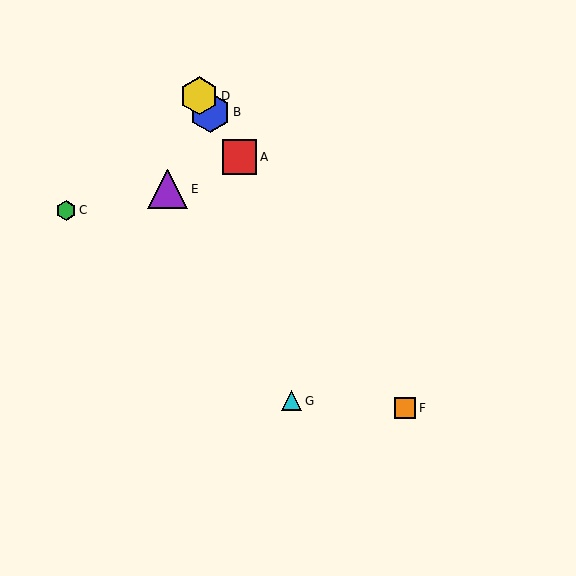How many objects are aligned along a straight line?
4 objects (A, B, D, F) are aligned along a straight line.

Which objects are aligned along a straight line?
Objects A, B, D, F are aligned along a straight line.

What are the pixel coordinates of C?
Object C is at (66, 210).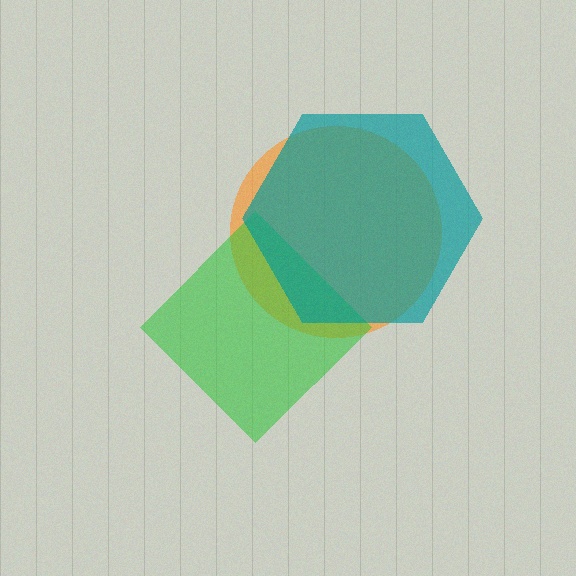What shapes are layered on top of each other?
The layered shapes are: an orange circle, a green diamond, a teal hexagon.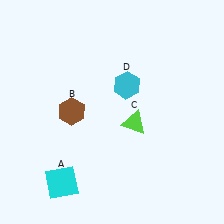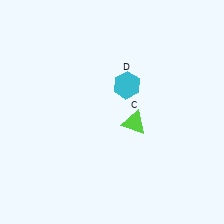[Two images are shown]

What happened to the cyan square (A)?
The cyan square (A) was removed in Image 2. It was in the bottom-left area of Image 1.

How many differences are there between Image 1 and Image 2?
There are 2 differences between the two images.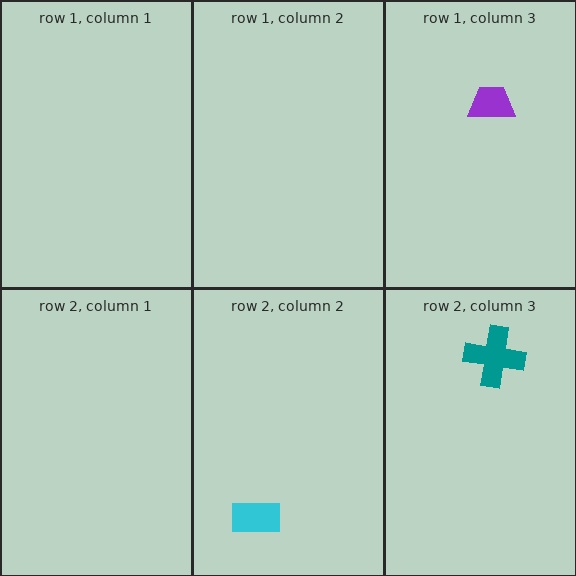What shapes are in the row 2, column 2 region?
The cyan rectangle.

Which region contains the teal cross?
The row 2, column 3 region.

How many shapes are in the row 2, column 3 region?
1.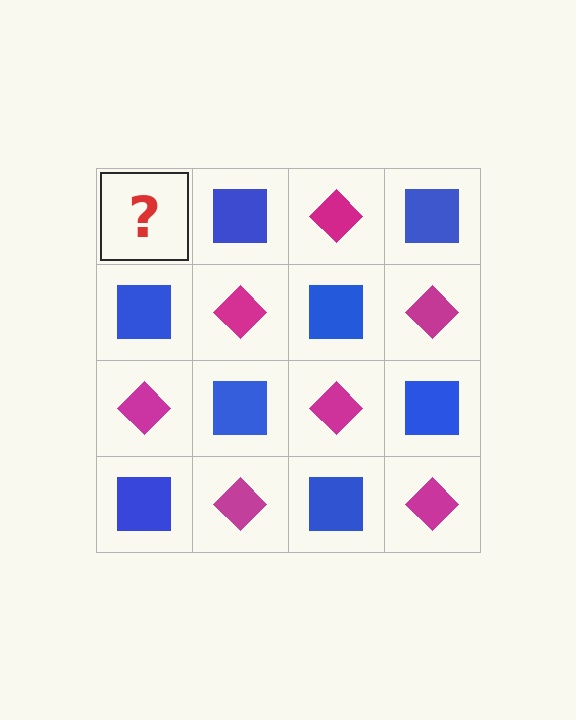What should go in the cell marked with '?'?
The missing cell should contain a magenta diamond.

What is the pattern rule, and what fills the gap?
The rule is that it alternates magenta diamond and blue square in a checkerboard pattern. The gap should be filled with a magenta diamond.